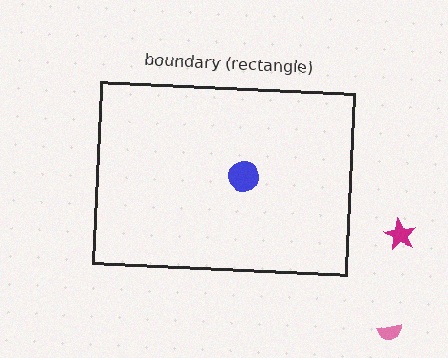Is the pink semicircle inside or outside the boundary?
Outside.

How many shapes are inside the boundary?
1 inside, 2 outside.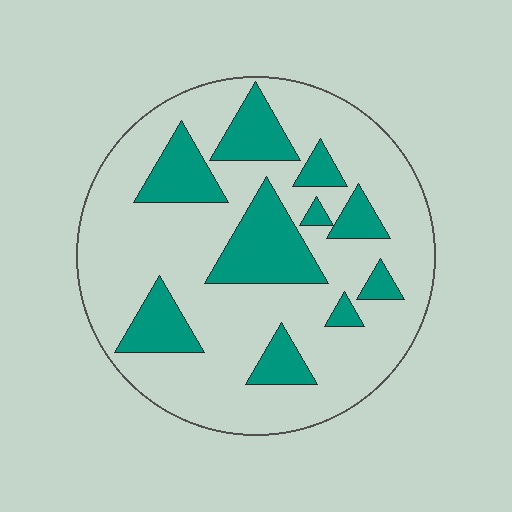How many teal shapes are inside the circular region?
10.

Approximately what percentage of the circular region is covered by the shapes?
Approximately 25%.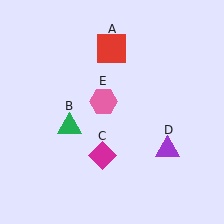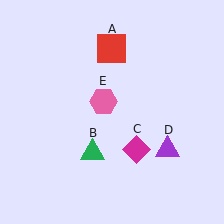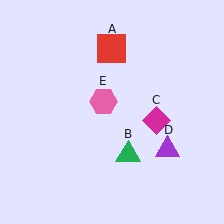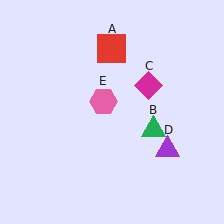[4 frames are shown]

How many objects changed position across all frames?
2 objects changed position: green triangle (object B), magenta diamond (object C).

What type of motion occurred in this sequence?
The green triangle (object B), magenta diamond (object C) rotated counterclockwise around the center of the scene.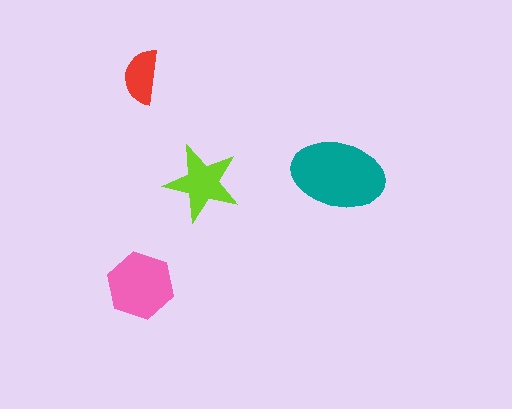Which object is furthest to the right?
The teal ellipse is rightmost.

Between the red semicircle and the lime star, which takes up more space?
The lime star.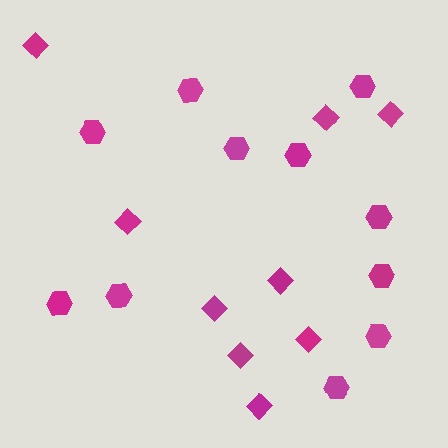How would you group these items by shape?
There are 2 groups: one group of diamonds (9) and one group of hexagons (11).